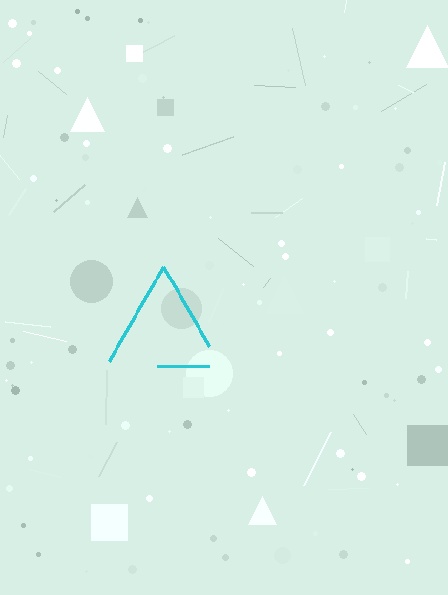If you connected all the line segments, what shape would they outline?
They would outline a triangle.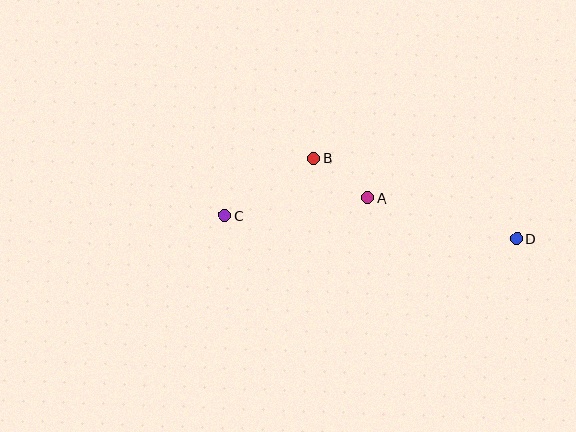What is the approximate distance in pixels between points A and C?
The distance between A and C is approximately 144 pixels.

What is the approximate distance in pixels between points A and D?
The distance between A and D is approximately 155 pixels.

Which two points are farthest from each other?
Points C and D are farthest from each other.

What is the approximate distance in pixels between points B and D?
The distance between B and D is approximately 218 pixels.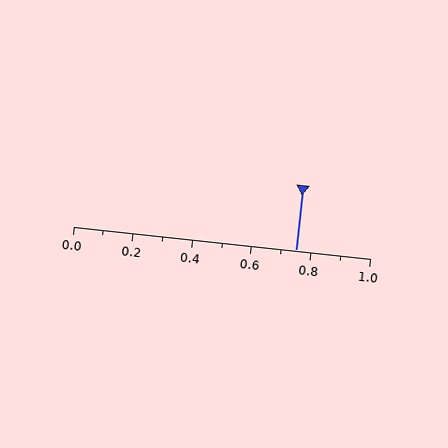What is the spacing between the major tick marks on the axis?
The major ticks are spaced 0.2 apart.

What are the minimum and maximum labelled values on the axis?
The axis runs from 0.0 to 1.0.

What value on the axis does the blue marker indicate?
The marker indicates approximately 0.75.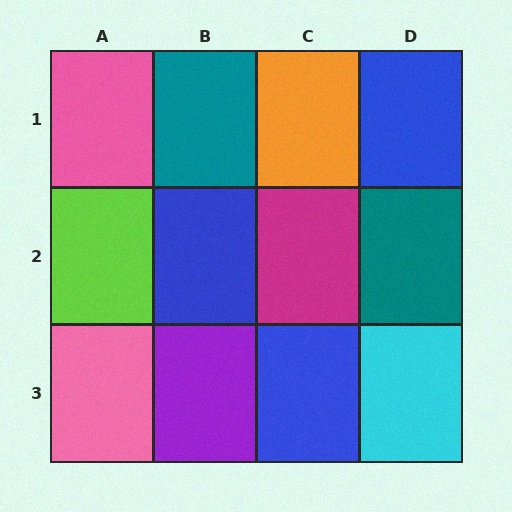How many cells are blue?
3 cells are blue.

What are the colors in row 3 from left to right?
Pink, purple, blue, cyan.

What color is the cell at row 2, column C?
Magenta.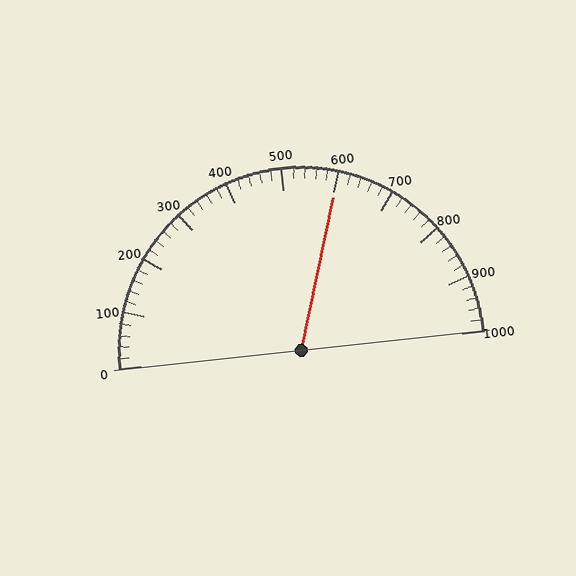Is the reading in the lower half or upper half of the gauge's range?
The reading is in the upper half of the range (0 to 1000).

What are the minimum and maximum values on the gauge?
The gauge ranges from 0 to 1000.